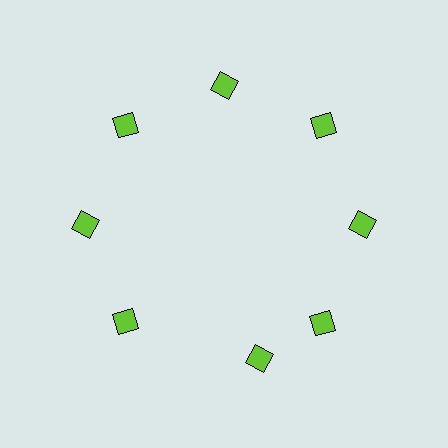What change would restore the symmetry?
The symmetry would be restored by rotating it back into even spacing with its neighbors so that all 8 diamonds sit at equal angles and equal distance from the center.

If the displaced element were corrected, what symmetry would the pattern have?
It would have 8-fold rotational symmetry — the pattern would map onto itself every 45 degrees.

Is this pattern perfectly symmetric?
No. The 8 lime diamonds are arranged in a ring, but one element near the 6 o'clock position is rotated out of alignment along the ring, breaking the 8-fold rotational symmetry.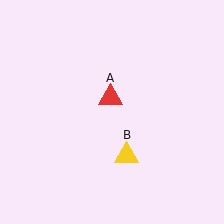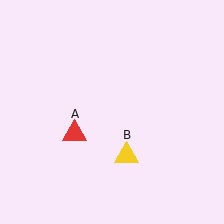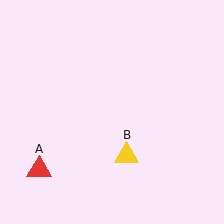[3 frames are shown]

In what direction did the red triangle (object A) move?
The red triangle (object A) moved down and to the left.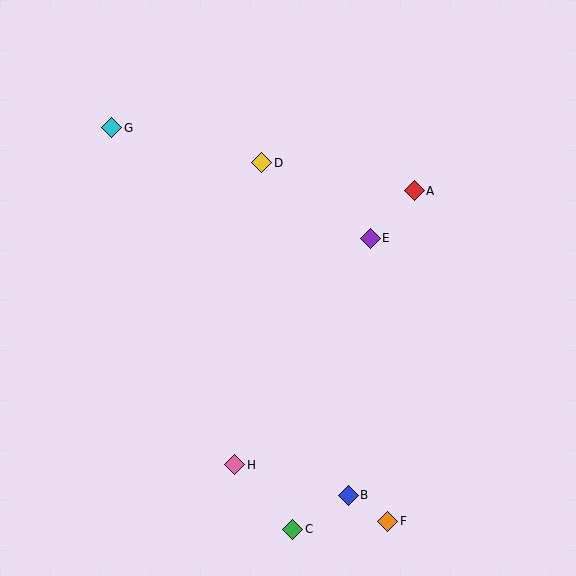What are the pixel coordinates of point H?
Point H is at (235, 465).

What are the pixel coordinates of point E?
Point E is at (370, 238).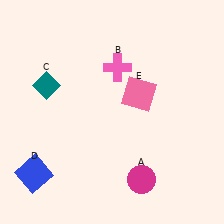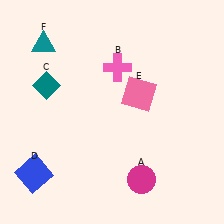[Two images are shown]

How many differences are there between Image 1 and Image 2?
There is 1 difference between the two images.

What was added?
A teal triangle (F) was added in Image 2.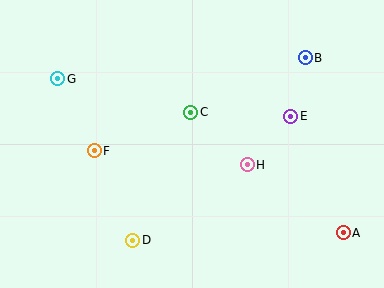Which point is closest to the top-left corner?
Point G is closest to the top-left corner.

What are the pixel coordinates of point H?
Point H is at (247, 165).